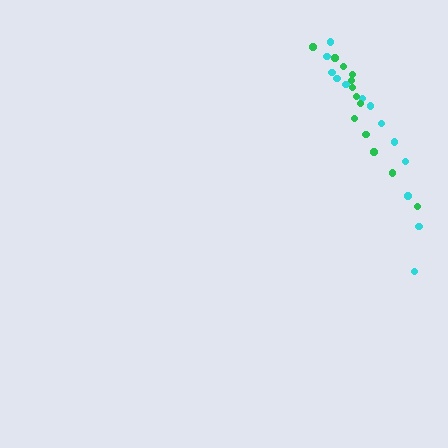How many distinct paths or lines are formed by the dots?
There are 2 distinct paths.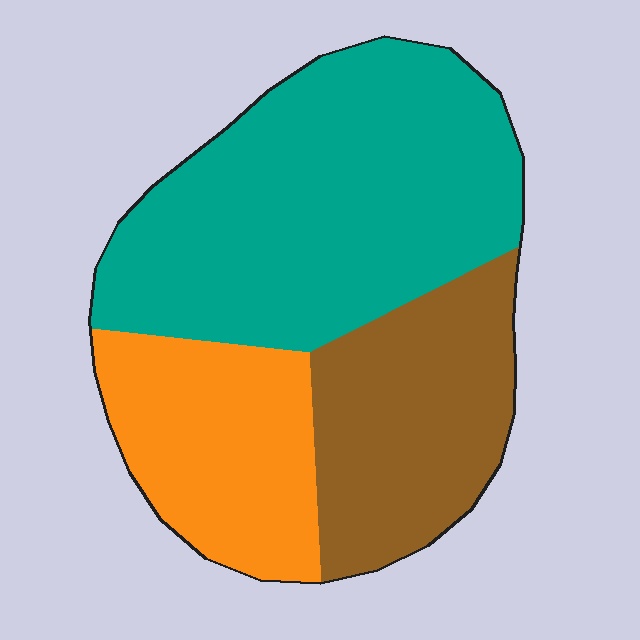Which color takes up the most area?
Teal, at roughly 50%.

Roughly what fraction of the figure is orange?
Orange covers around 25% of the figure.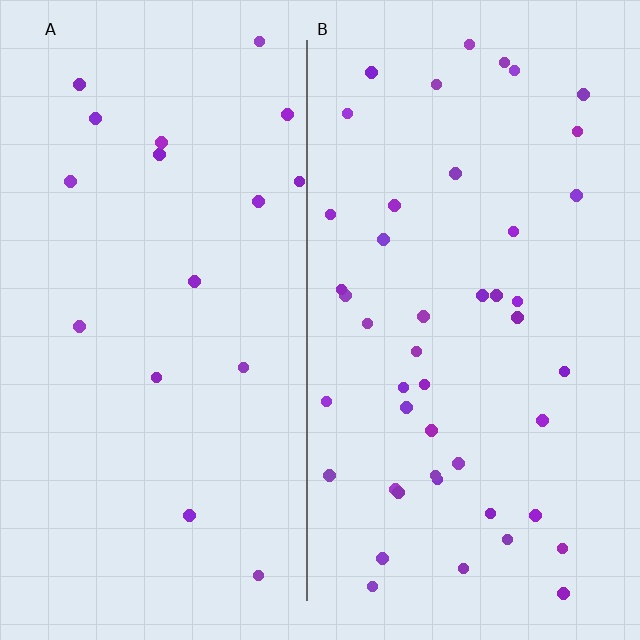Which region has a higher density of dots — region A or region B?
B (the right).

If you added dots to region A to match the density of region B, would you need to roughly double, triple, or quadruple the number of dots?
Approximately triple.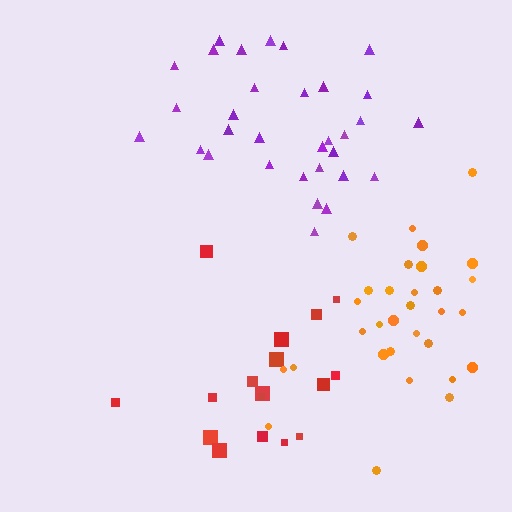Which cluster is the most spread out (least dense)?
Red.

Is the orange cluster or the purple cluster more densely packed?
Purple.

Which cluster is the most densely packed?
Purple.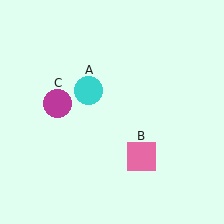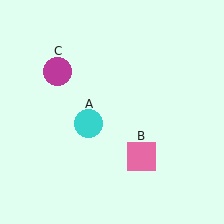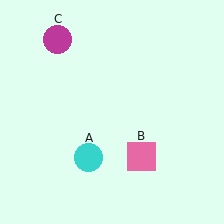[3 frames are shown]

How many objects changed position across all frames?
2 objects changed position: cyan circle (object A), magenta circle (object C).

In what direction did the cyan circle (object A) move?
The cyan circle (object A) moved down.